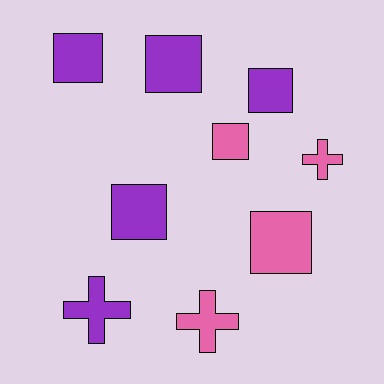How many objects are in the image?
There are 9 objects.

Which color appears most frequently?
Purple, with 5 objects.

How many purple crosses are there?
There is 1 purple cross.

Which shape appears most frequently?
Square, with 6 objects.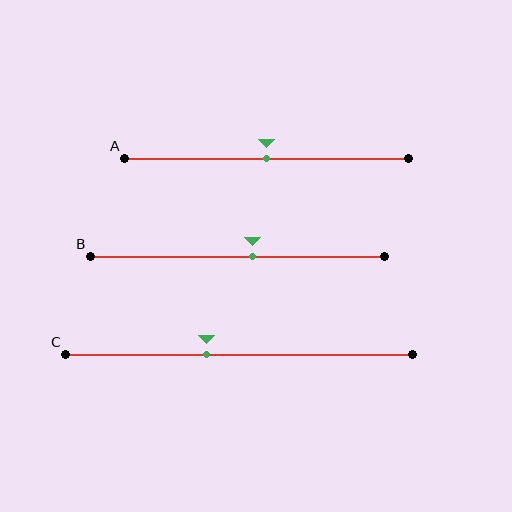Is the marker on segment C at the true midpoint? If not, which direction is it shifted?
No, the marker on segment C is shifted to the left by about 10% of the segment length.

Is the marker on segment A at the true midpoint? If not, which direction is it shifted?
Yes, the marker on segment A is at the true midpoint.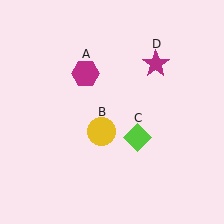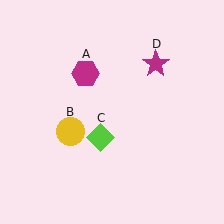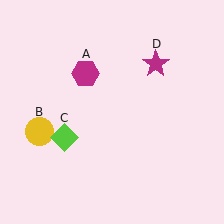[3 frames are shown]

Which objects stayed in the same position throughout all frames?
Magenta hexagon (object A) and magenta star (object D) remained stationary.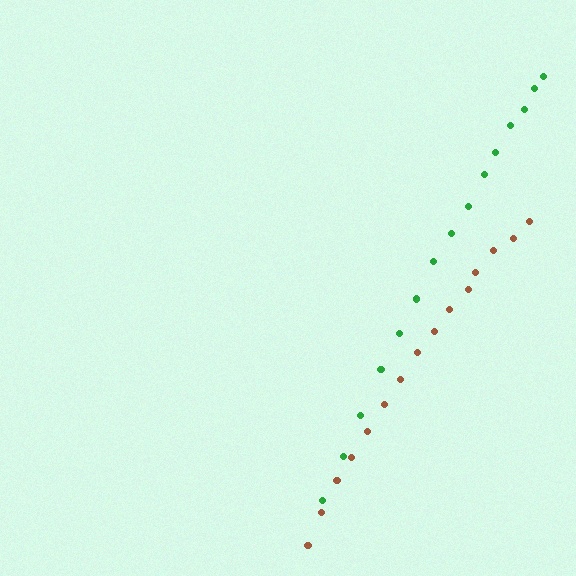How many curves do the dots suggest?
There are 2 distinct paths.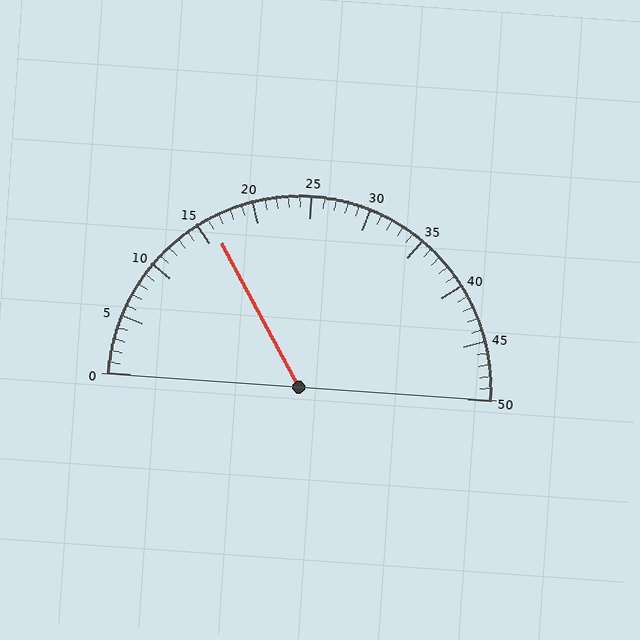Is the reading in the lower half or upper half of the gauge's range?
The reading is in the lower half of the range (0 to 50).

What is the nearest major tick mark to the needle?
The nearest major tick mark is 15.